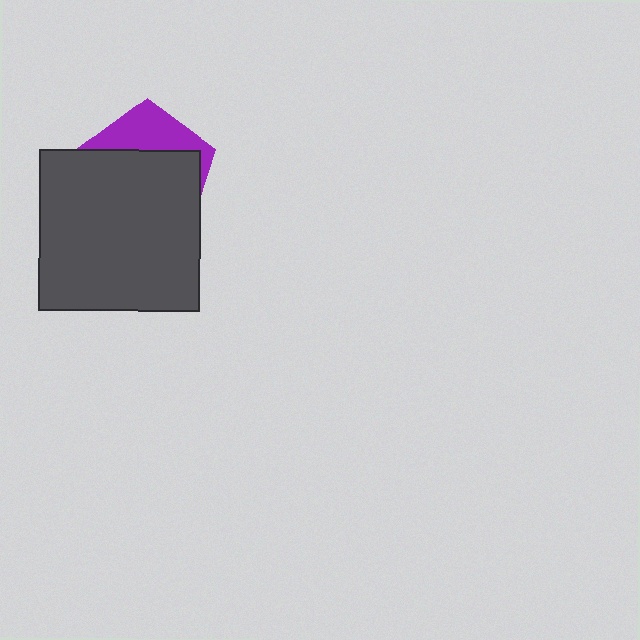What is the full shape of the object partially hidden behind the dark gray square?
The partially hidden object is a purple pentagon.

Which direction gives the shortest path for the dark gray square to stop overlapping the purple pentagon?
Moving down gives the shortest separation.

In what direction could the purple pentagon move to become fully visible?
The purple pentagon could move up. That would shift it out from behind the dark gray square entirely.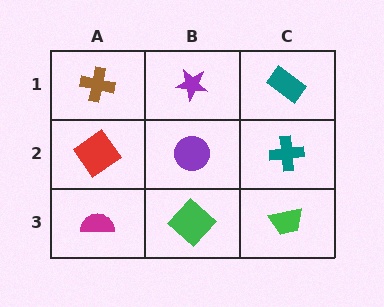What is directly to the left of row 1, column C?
A purple star.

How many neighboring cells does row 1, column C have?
2.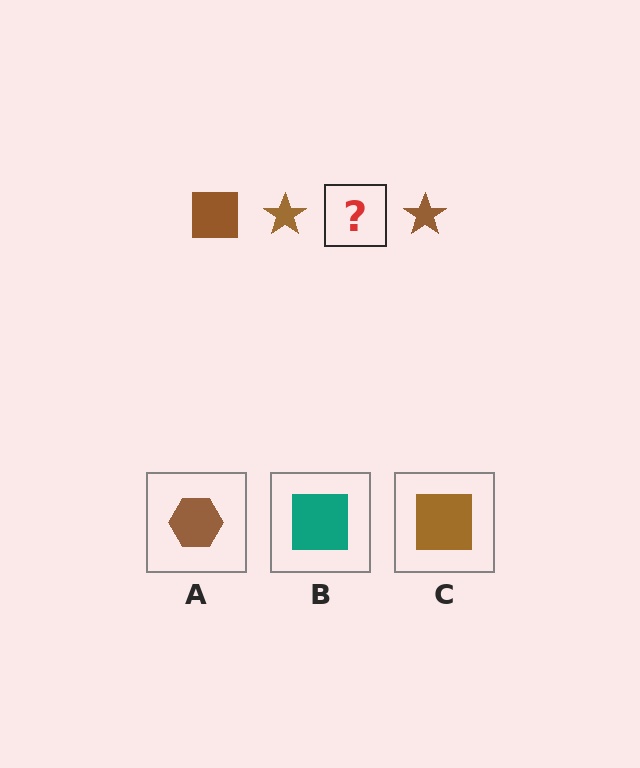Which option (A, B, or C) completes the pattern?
C.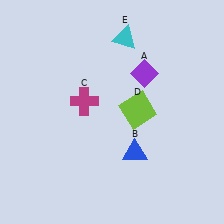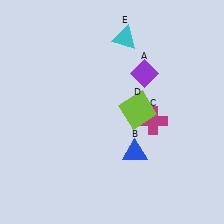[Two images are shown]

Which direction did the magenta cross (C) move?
The magenta cross (C) moved right.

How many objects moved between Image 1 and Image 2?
1 object moved between the two images.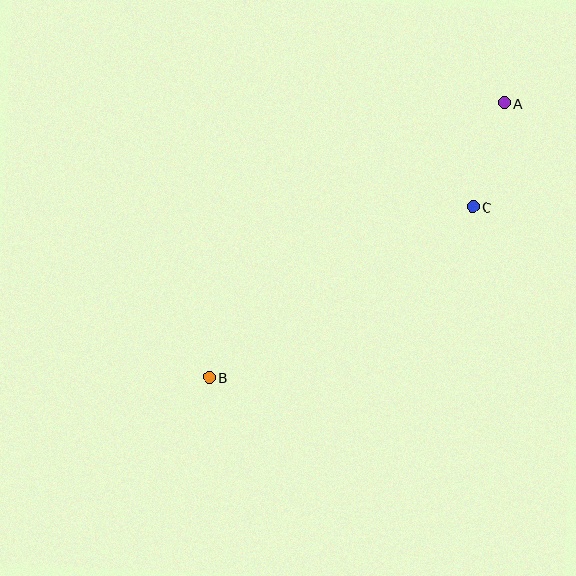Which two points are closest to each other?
Points A and C are closest to each other.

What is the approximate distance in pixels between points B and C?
The distance between B and C is approximately 314 pixels.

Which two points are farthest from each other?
Points A and B are farthest from each other.